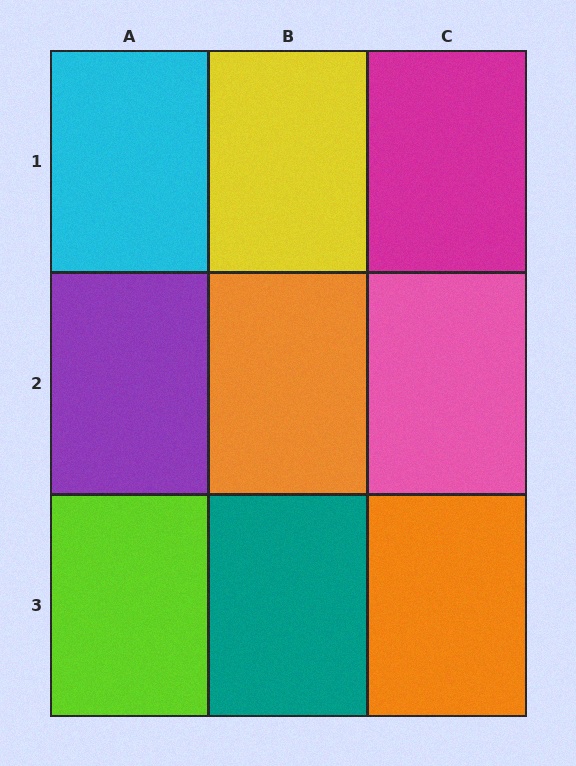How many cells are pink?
1 cell is pink.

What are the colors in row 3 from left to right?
Lime, teal, orange.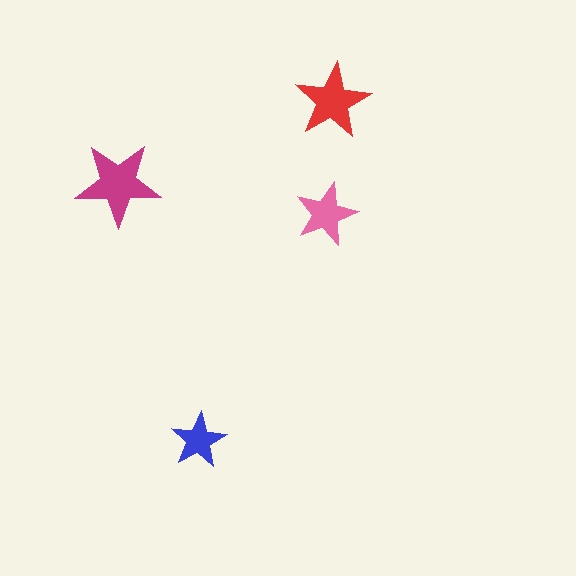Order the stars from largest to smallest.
the magenta one, the red one, the pink one, the blue one.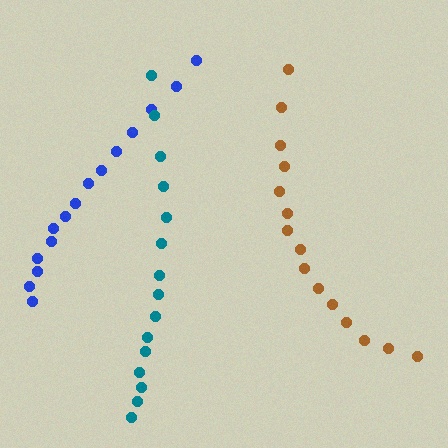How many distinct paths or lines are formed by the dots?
There are 3 distinct paths.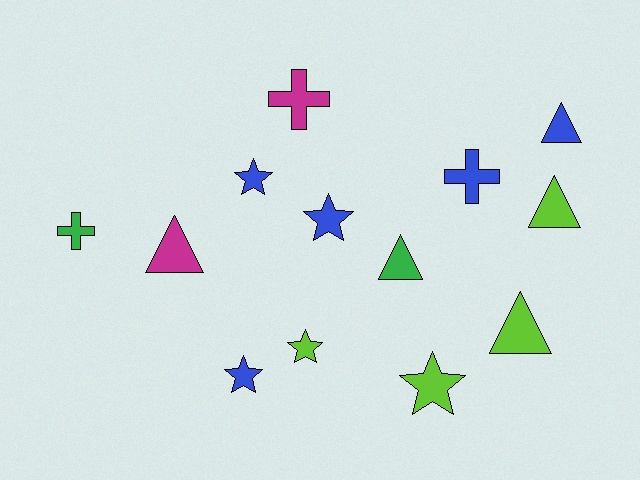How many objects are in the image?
There are 13 objects.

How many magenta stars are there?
There are no magenta stars.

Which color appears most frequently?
Blue, with 5 objects.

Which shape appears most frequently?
Star, with 5 objects.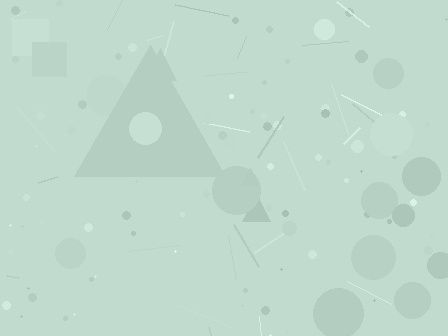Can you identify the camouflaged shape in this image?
The camouflaged shape is a triangle.